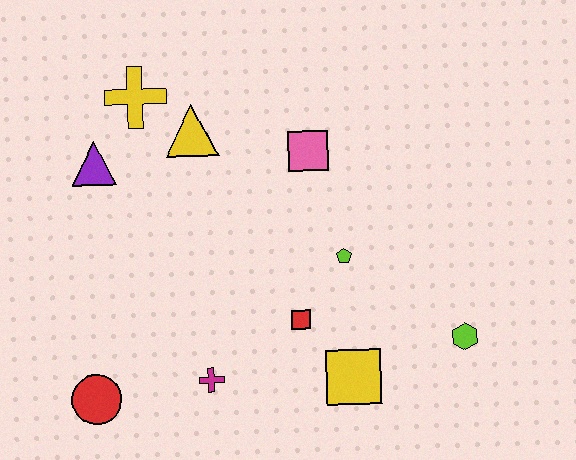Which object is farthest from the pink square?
The red circle is farthest from the pink square.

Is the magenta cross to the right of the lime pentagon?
No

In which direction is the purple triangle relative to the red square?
The purple triangle is to the left of the red square.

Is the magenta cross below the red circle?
No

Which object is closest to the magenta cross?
The red square is closest to the magenta cross.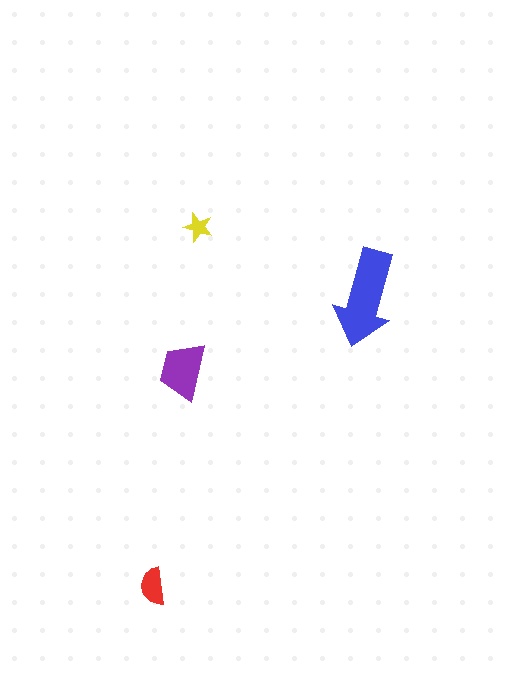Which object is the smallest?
The yellow star.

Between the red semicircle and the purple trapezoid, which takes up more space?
The purple trapezoid.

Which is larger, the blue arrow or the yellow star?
The blue arrow.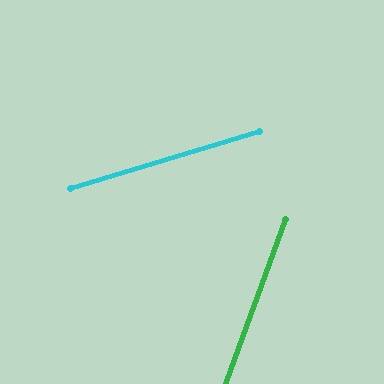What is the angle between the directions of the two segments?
Approximately 53 degrees.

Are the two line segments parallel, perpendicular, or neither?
Neither parallel nor perpendicular — they differ by about 53°.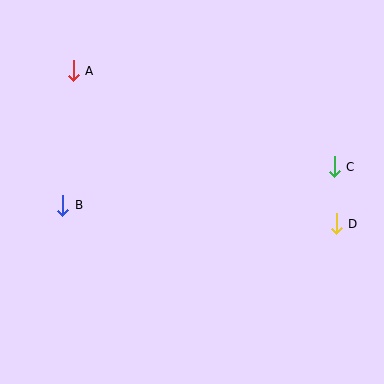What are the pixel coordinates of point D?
Point D is at (336, 224).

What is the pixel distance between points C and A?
The distance between C and A is 278 pixels.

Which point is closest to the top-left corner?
Point A is closest to the top-left corner.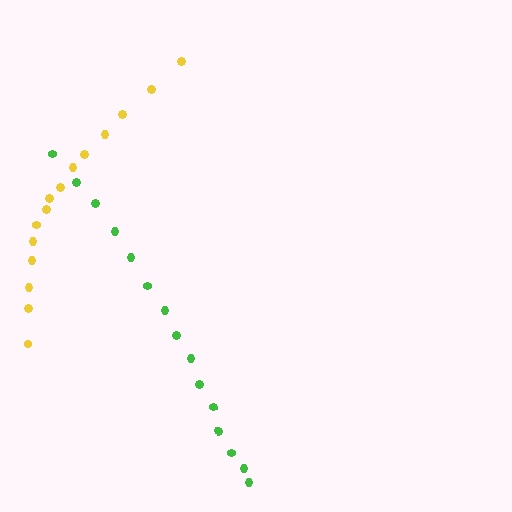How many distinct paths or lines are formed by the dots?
There are 2 distinct paths.